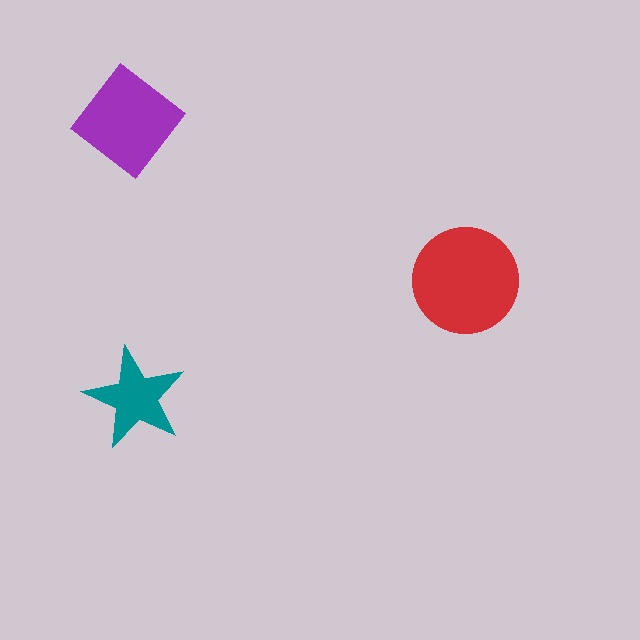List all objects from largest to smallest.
The red circle, the purple diamond, the teal star.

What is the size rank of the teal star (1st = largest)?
3rd.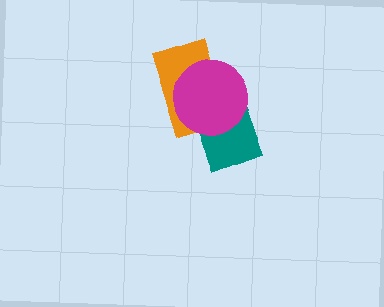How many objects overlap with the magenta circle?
2 objects overlap with the magenta circle.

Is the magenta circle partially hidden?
No, no other shape covers it.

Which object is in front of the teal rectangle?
The magenta circle is in front of the teal rectangle.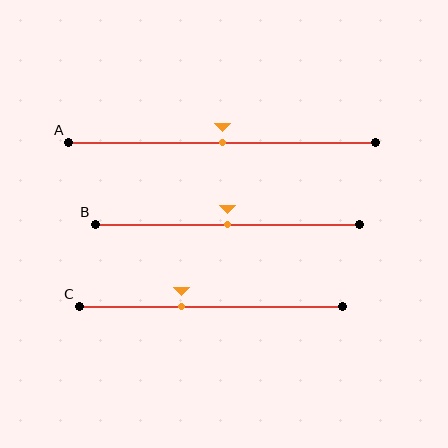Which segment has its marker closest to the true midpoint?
Segment A has its marker closest to the true midpoint.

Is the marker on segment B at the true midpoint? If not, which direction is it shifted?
Yes, the marker on segment B is at the true midpoint.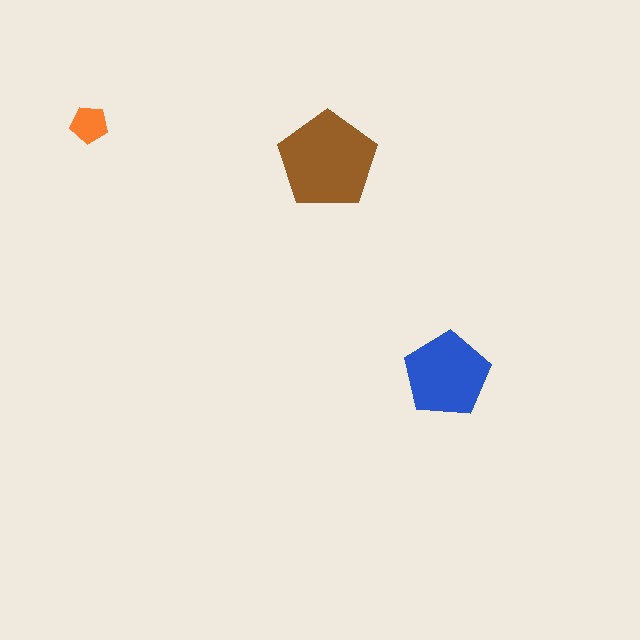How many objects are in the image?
There are 3 objects in the image.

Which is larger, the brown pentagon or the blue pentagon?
The brown one.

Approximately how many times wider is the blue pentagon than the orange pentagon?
About 2.5 times wider.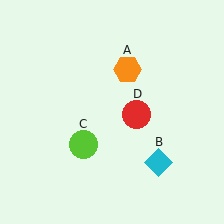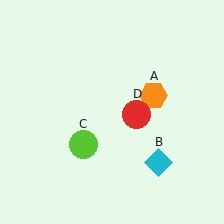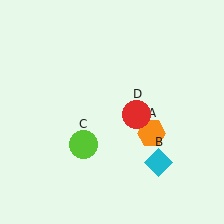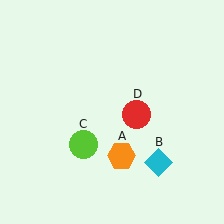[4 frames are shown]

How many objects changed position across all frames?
1 object changed position: orange hexagon (object A).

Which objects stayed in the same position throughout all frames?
Cyan diamond (object B) and lime circle (object C) and red circle (object D) remained stationary.